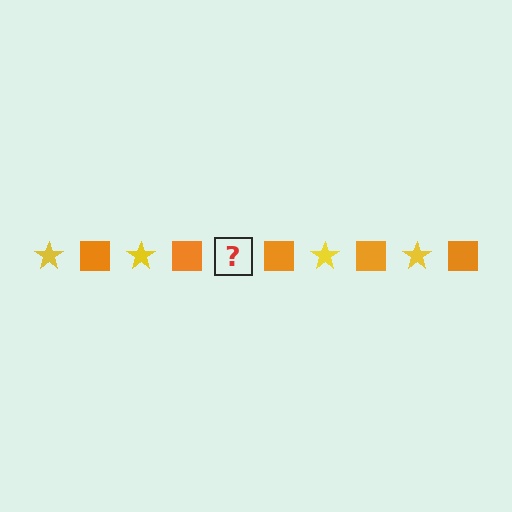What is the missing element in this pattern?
The missing element is a yellow star.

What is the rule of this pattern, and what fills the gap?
The rule is that the pattern alternates between yellow star and orange square. The gap should be filled with a yellow star.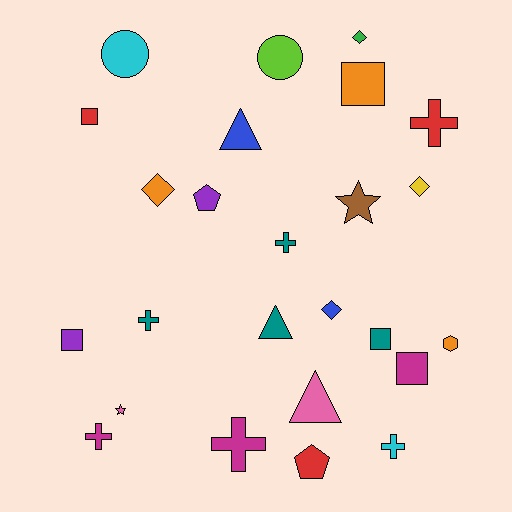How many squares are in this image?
There are 5 squares.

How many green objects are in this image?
There is 1 green object.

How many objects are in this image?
There are 25 objects.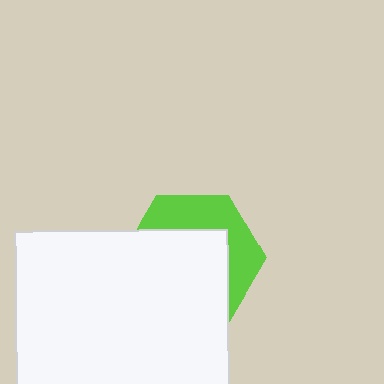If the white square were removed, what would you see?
You would see the complete lime hexagon.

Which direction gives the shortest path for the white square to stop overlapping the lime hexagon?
Moving down gives the shortest separation.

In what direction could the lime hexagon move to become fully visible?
The lime hexagon could move up. That would shift it out from behind the white square entirely.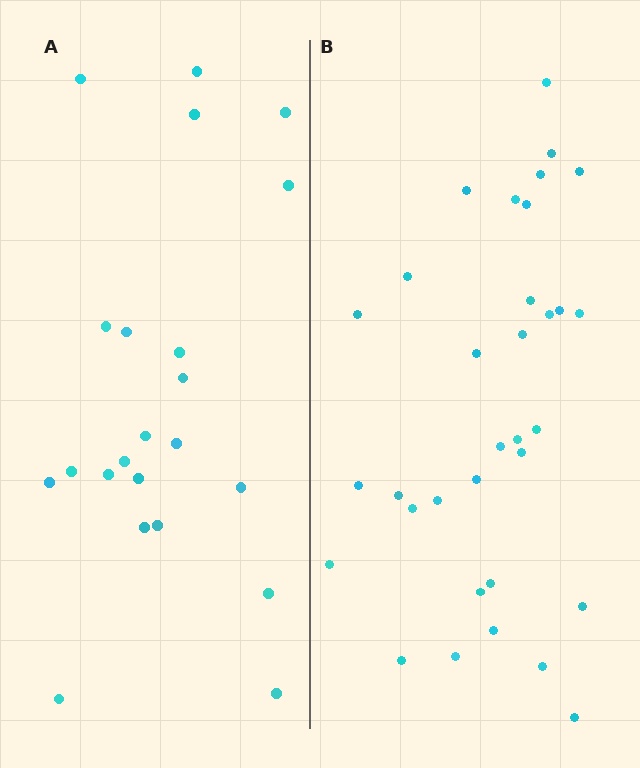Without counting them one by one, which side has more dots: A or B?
Region B (the right region) has more dots.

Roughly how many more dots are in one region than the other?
Region B has roughly 12 or so more dots than region A.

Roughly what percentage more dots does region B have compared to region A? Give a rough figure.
About 50% more.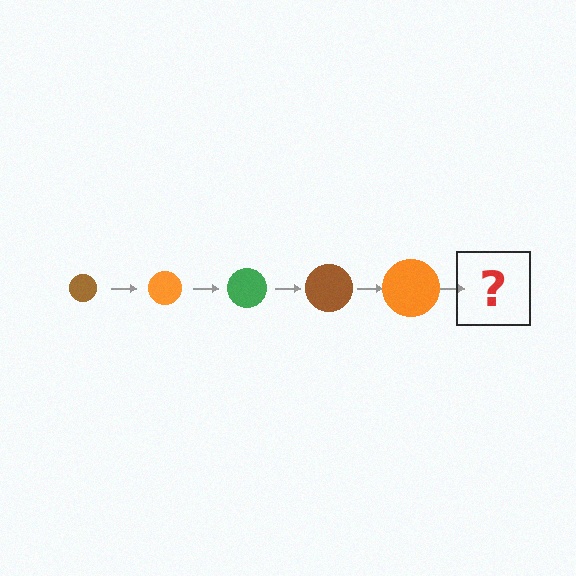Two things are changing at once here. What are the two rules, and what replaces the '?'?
The two rules are that the circle grows larger each step and the color cycles through brown, orange, and green. The '?' should be a green circle, larger than the previous one.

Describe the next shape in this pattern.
It should be a green circle, larger than the previous one.